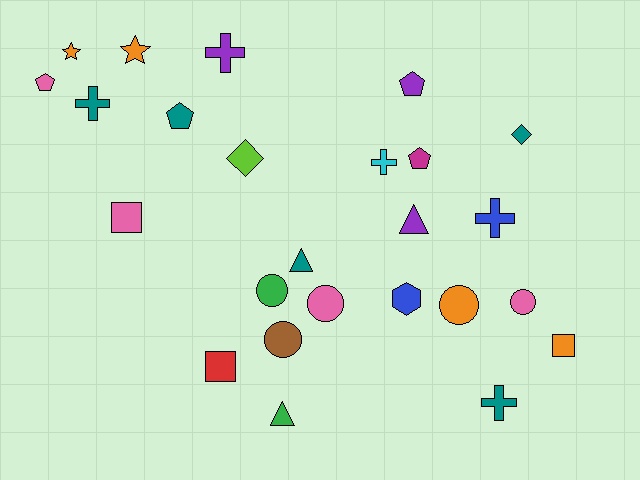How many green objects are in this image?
There are 2 green objects.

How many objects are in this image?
There are 25 objects.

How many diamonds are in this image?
There are 2 diamonds.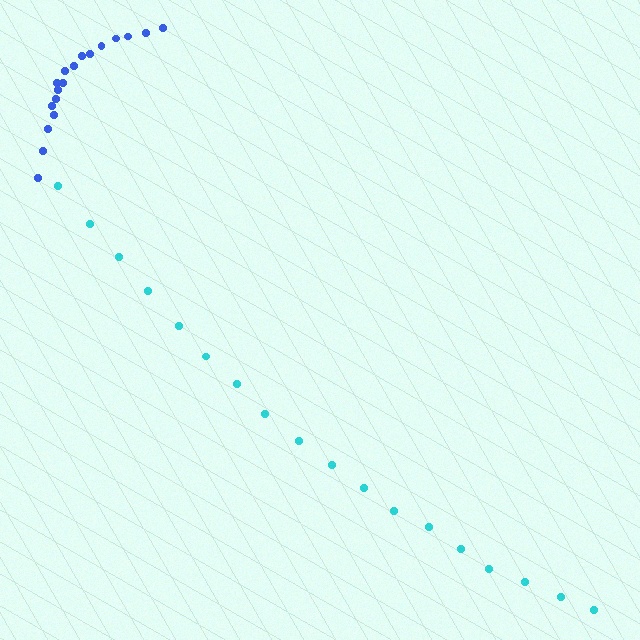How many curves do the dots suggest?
There are 2 distinct paths.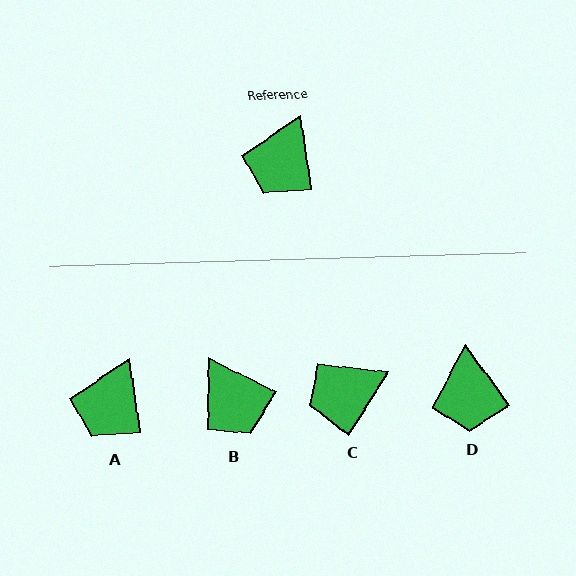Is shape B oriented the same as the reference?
No, it is off by about 54 degrees.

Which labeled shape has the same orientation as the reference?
A.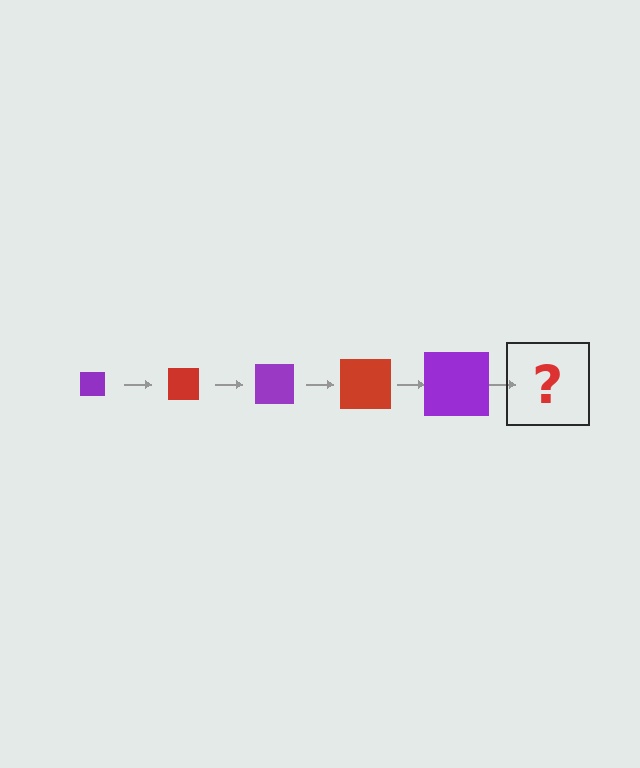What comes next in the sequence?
The next element should be a red square, larger than the previous one.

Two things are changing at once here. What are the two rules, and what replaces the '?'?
The two rules are that the square grows larger each step and the color cycles through purple and red. The '?' should be a red square, larger than the previous one.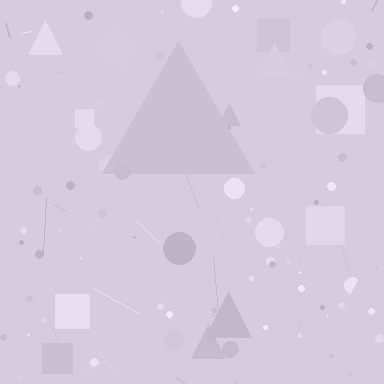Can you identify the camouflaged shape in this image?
The camouflaged shape is a triangle.